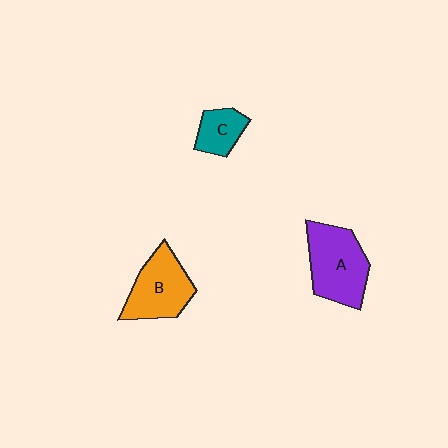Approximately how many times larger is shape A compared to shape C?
Approximately 2.1 times.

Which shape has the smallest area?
Shape C (teal).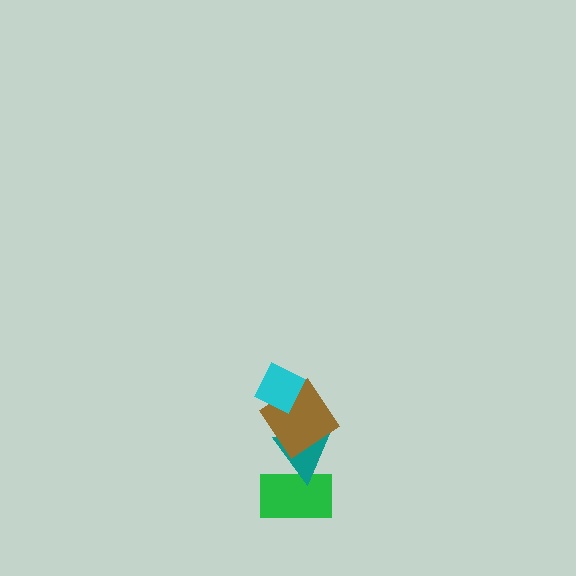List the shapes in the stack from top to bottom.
From top to bottom: the cyan diamond, the brown diamond, the teal triangle, the green rectangle.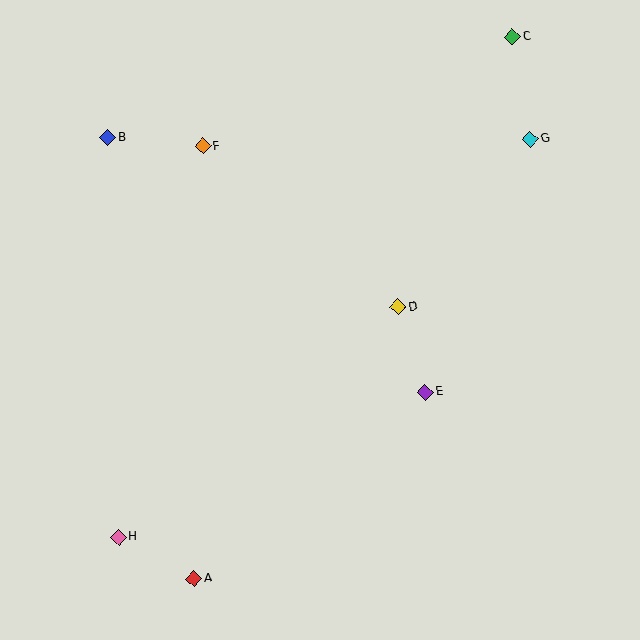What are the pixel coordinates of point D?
Point D is at (398, 307).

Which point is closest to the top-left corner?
Point B is closest to the top-left corner.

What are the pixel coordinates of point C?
Point C is at (512, 37).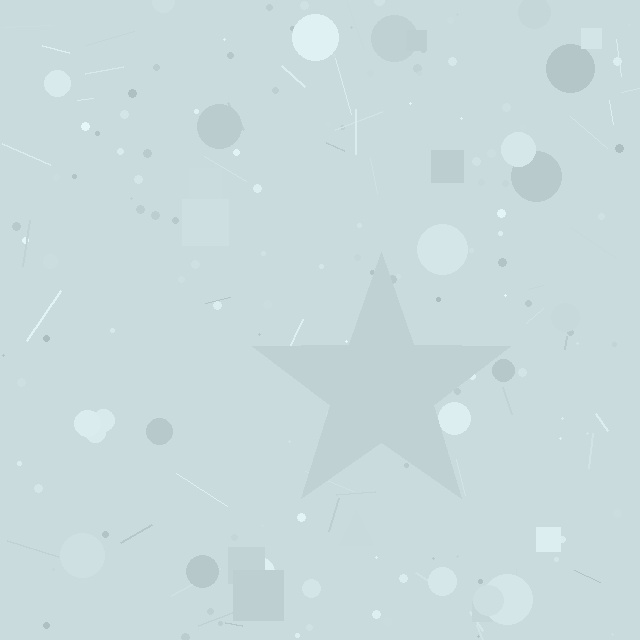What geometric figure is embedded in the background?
A star is embedded in the background.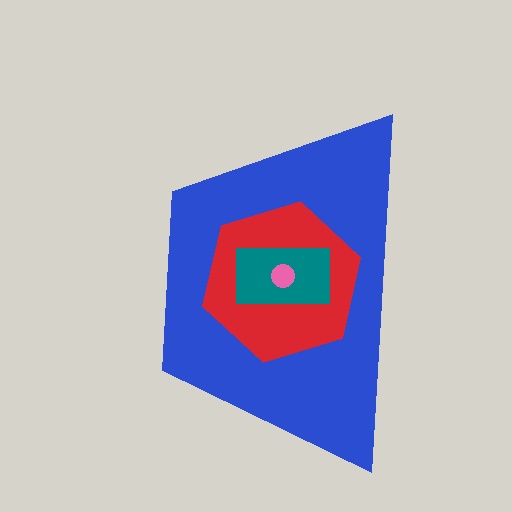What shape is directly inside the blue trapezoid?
The red hexagon.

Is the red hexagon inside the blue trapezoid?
Yes.